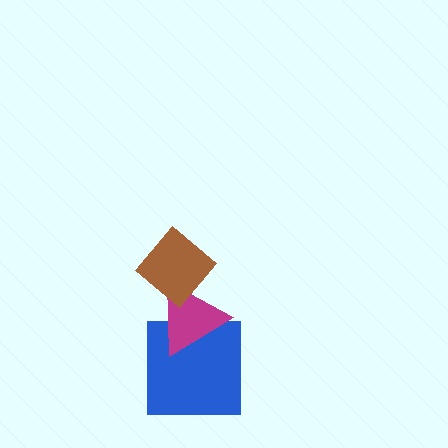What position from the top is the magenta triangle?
The magenta triangle is 2nd from the top.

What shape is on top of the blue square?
The magenta triangle is on top of the blue square.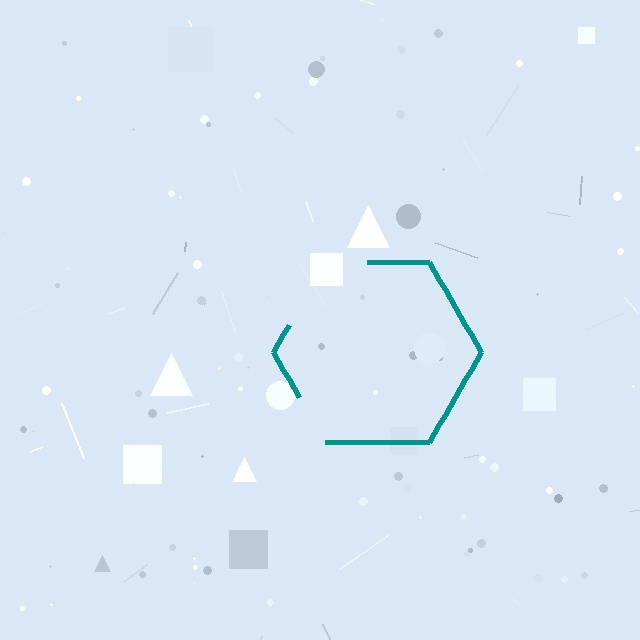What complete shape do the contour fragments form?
The contour fragments form a hexagon.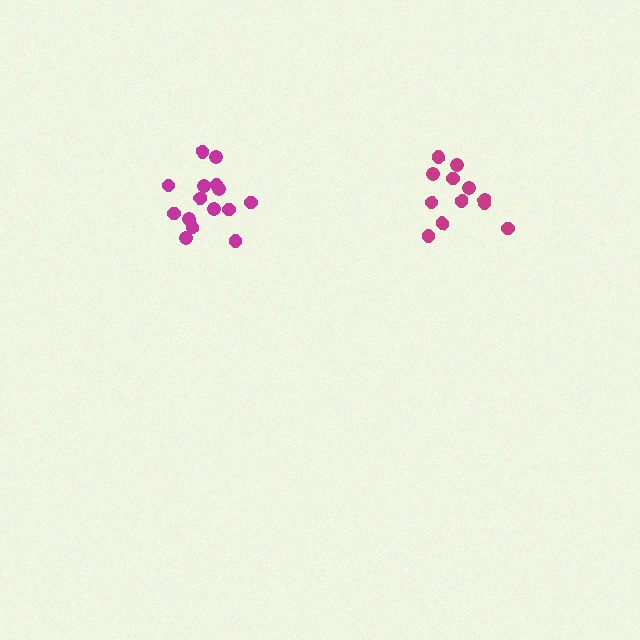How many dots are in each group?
Group 1: 15 dots, Group 2: 12 dots (27 total).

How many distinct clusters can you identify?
There are 2 distinct clusters.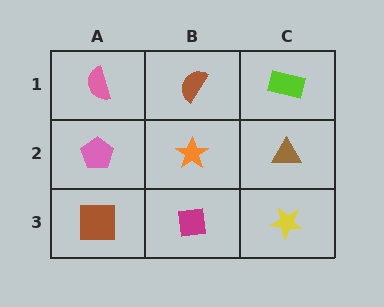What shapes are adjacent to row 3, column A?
A pink pentagon (row 2, column A), a magenta square (row 3, column B).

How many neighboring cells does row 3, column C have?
2.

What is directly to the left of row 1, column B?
A pink semicircle.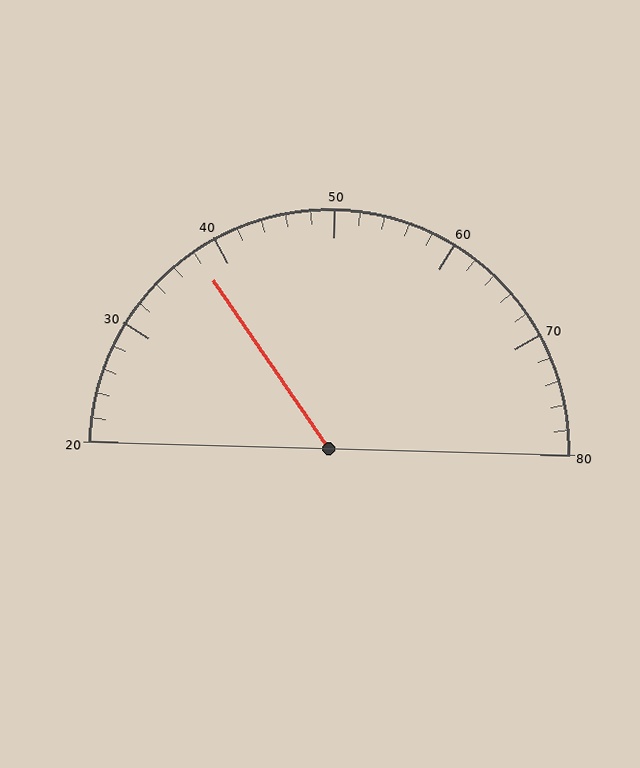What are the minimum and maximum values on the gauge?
The gauge ranges from 20 to 80.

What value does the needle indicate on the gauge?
The needle indicates approximately 38.